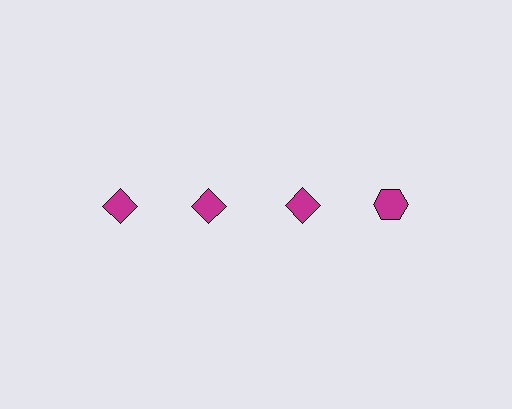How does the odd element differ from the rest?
It has a different shape: hexagon instead of diamond.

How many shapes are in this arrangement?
There are 4 shapes arranged in a grid pattern.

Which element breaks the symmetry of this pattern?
The magenta hexagon in the top row, second from right column breaks the symmetry. All other shapes are magenta diamonds.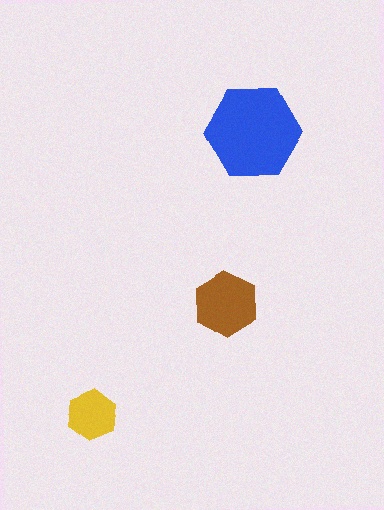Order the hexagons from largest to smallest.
the blue one, the brown one, the yellow one.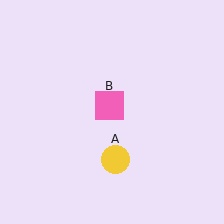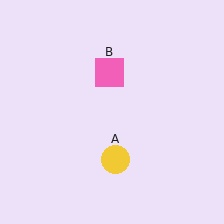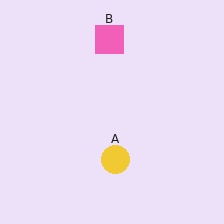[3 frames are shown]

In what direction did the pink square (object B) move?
The pink square (object B) moved up.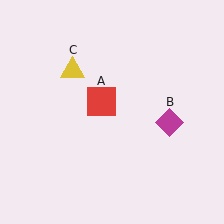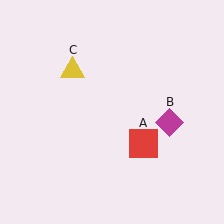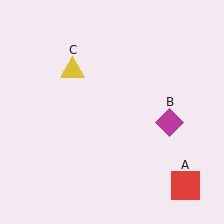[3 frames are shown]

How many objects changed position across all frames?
1 object changed position: red square (object A).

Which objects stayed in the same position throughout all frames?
Magenta diamond (object B) and yellow triangle (object C) remained stationary.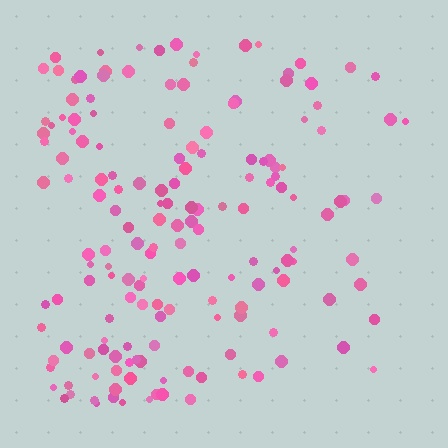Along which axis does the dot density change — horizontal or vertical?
Horizontal.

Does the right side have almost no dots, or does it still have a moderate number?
Still a moderate number, just noticeably fewer than the left.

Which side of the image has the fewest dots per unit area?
The right.